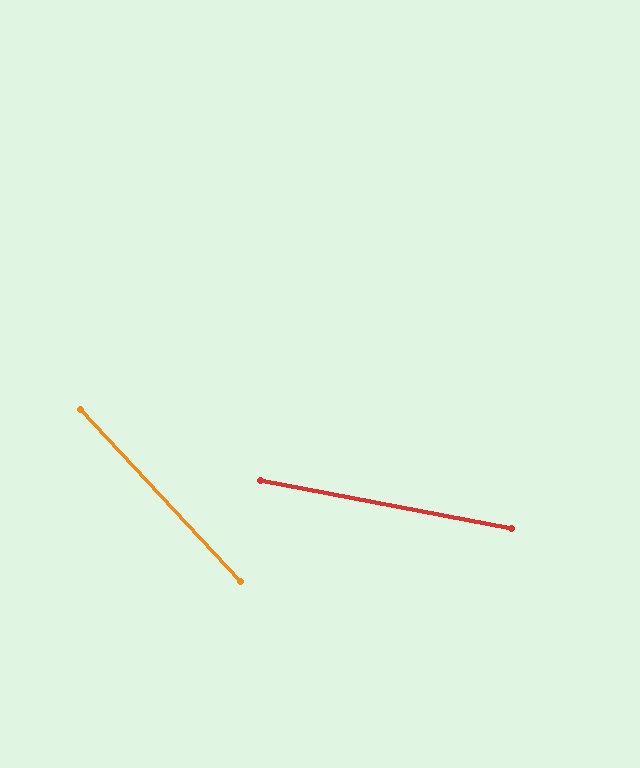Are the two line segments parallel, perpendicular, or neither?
Neither parallel nor perpendicular — they differ by about 36°.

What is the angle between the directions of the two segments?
Approximately 36 degrees.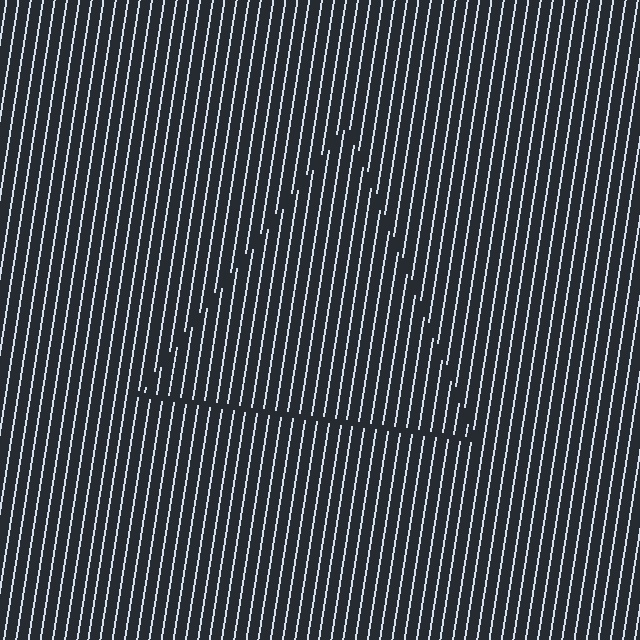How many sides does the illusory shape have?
3 sides — the line-ends trace a triangle.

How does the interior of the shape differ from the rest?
The interior of the shape contains the same grating, shifted by half a period — the contour is defined by the phase discontinuity where line-ends from the inner and outer gratings abut.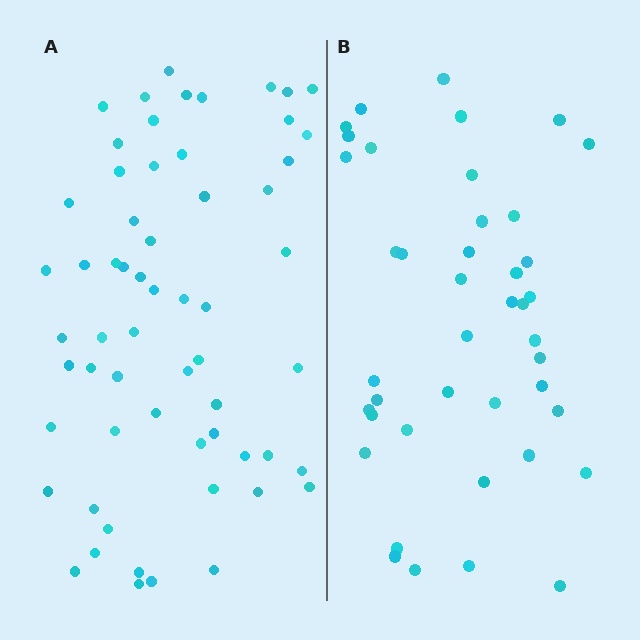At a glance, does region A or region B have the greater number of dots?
Region A (the left region) has more dots.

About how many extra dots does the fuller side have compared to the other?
Region A has approximately 20 more dots than region B.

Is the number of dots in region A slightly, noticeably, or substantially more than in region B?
Region A has noticeably more, but not dramatically so. The ratio is roughly 1.4 to 1.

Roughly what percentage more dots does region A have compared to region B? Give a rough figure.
About 45% more.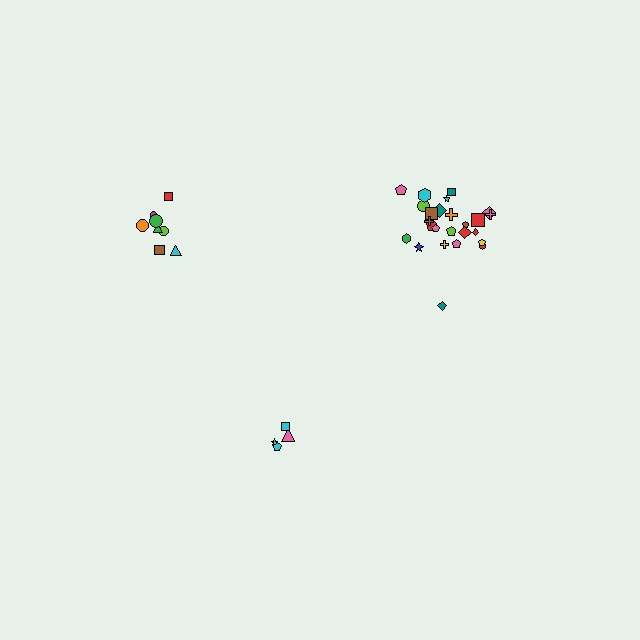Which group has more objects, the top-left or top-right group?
The top-right group.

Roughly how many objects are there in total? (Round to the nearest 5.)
Roughly 35 objects in total.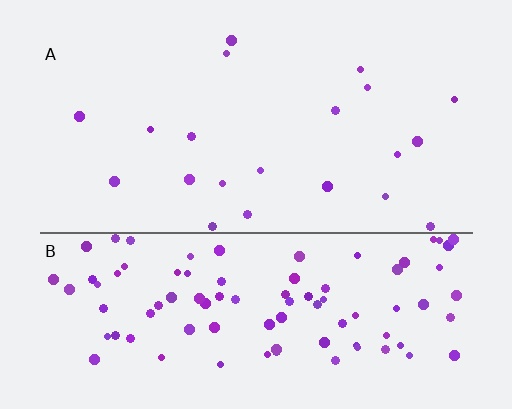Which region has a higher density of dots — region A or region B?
B (the bottom).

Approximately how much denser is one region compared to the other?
Approximately 4.7× — region B over region A.